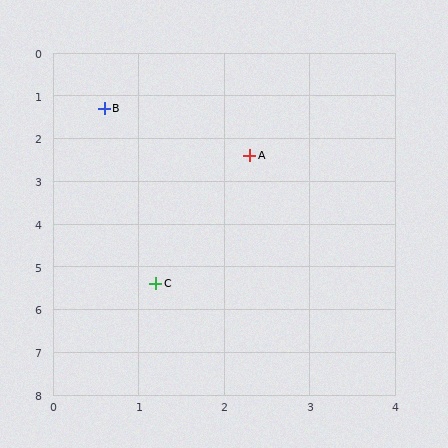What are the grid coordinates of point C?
Point C is at approximately (1.2, 5.4).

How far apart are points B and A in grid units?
Points B and A are about 2.0 grid units apart.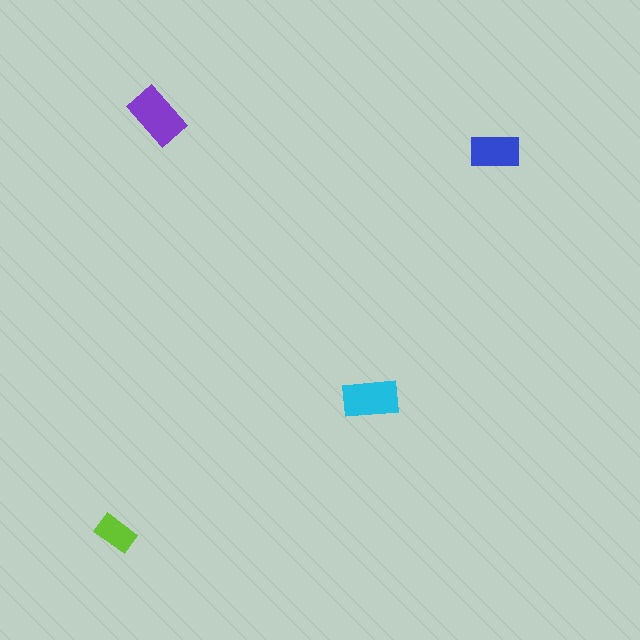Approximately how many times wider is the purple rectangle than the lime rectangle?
About 1.5 times wider.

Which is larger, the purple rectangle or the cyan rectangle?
The purple one.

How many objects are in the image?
There are 4 objects in the image.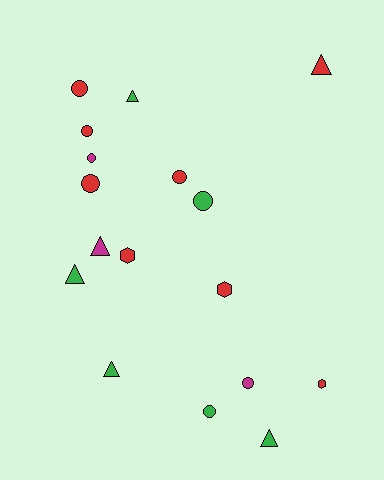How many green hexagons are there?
There are no green hexagons.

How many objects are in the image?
There are 17 objects.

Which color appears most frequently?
Red, with 8 objects.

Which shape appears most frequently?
Circle, with 8 objects.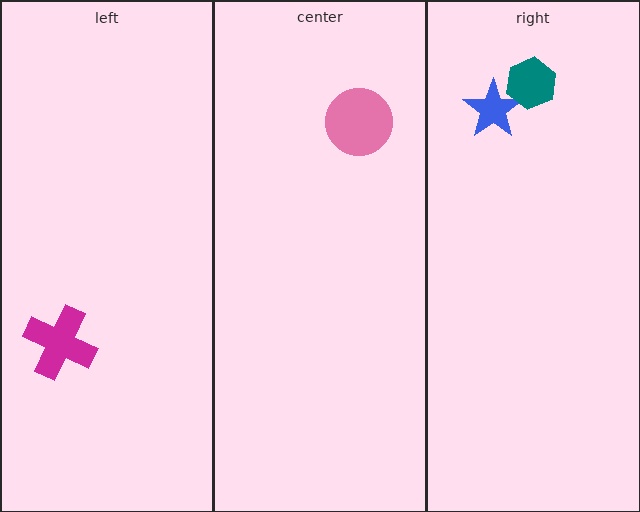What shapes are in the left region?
The magenta cross.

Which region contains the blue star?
The right region.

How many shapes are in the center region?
1.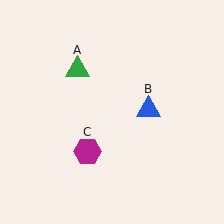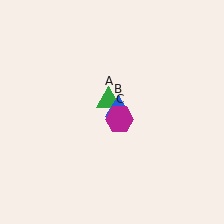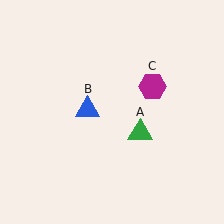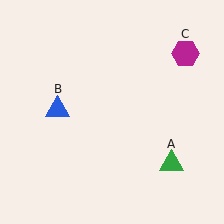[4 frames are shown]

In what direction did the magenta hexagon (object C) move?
The magenta hexagon (object C) moved up and to the right.